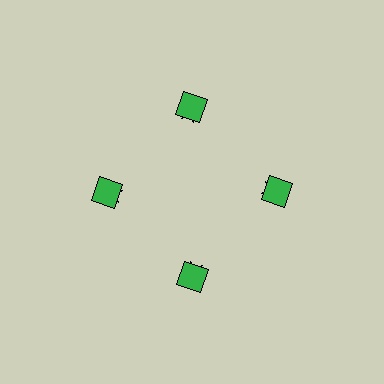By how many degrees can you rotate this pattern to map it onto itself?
The pattern maps onto itself every 90 degrees of rotation.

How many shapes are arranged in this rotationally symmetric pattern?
There are 8 shapes, arranged in 4 groups of 2.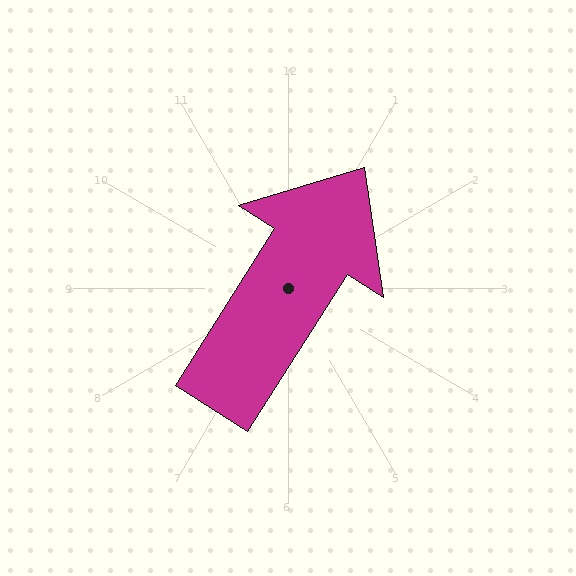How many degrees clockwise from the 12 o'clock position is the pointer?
Approximately 33 degrees.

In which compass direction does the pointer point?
Northeast.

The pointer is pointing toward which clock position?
Roughly 1 o'clock.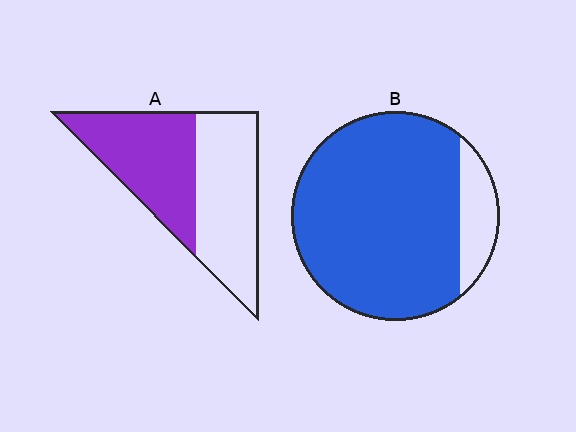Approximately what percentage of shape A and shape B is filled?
A is approximately 50% and B is approximately 85%.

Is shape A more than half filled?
Roughly half.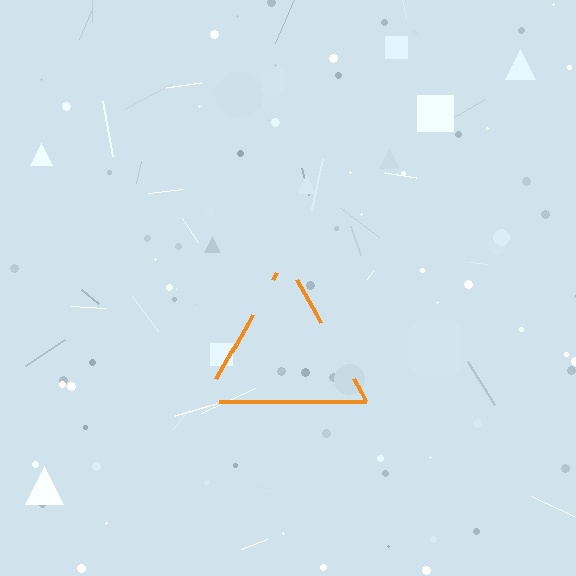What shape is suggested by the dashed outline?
The dashed outline suggests a triangle.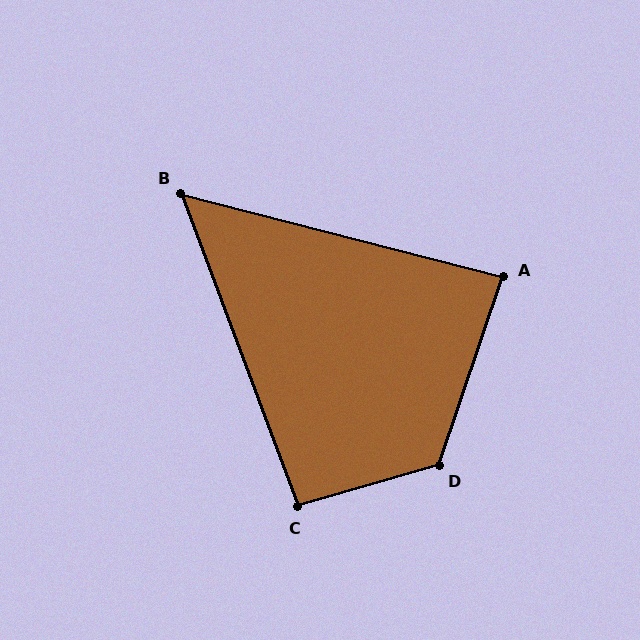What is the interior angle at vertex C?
Approximately 94 degrees (approximately right).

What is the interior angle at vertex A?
Approximately 86 degrees (approximately right).